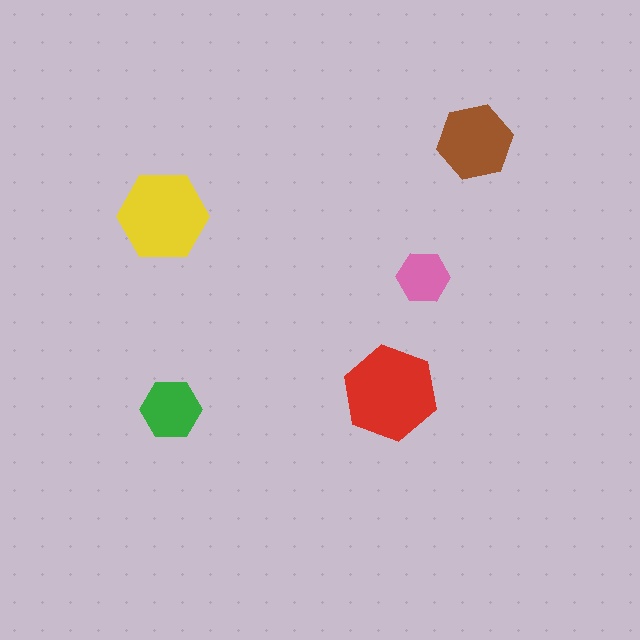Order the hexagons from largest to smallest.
the red one, the yellow one, the brown one, the green one, the pink one.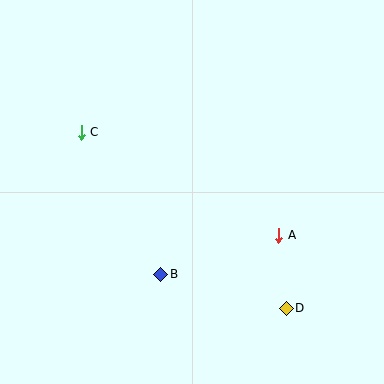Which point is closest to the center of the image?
Point B at (161, 274) is closest to the center.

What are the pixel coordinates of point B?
Point B is at (161, 274).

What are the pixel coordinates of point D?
Point D is at (286, 308).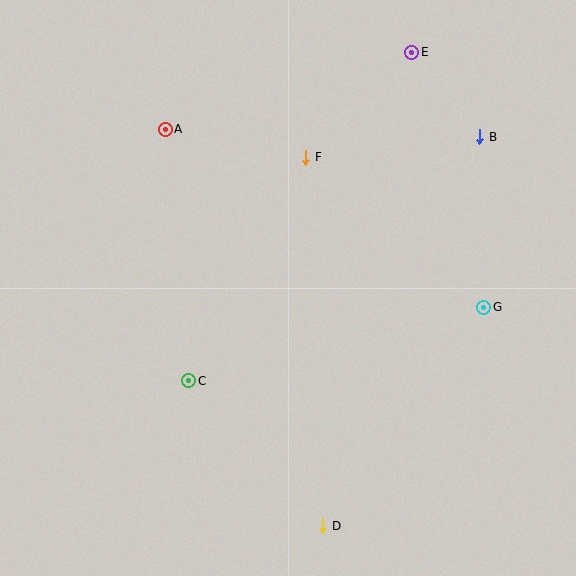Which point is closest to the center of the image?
Point F at (306, 157) is closest to the center.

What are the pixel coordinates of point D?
Point D is at (323, 526).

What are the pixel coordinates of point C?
Point C is at (189, 381).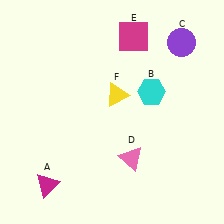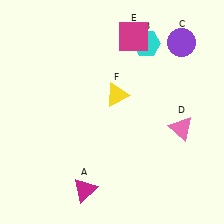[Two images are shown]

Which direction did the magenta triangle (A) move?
The magenta triangle (A) moved right.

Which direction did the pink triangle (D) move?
The pink triangle (D) moved right.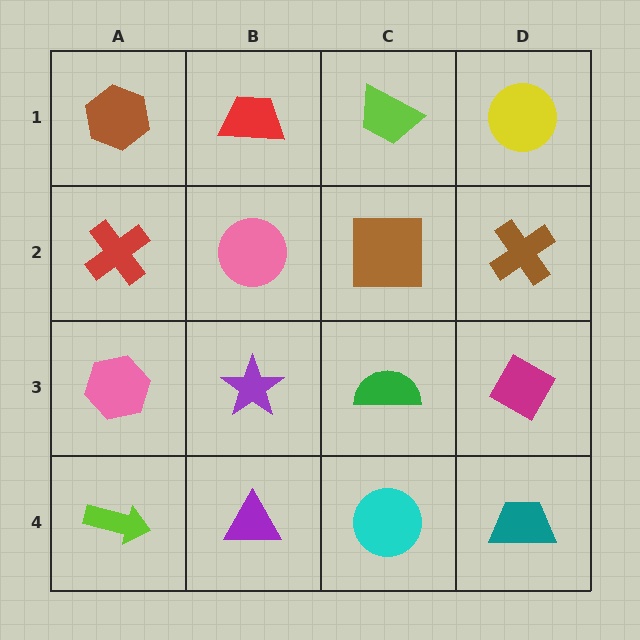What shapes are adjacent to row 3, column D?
A brown cross (row 2, column D), a teal trapezoid (row 4, column D), a green semicircle (row 3, column C).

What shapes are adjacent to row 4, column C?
A green semicircle (row 3, column C), a purple triangle (row 4, column B), a teal trapezoid (row 4, column D).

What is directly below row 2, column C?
A green semicircle.